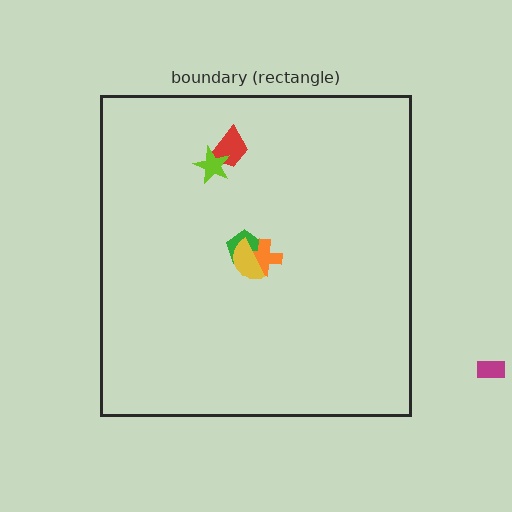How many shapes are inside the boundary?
5 inside, 1 outside.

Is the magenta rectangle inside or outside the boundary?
Outside.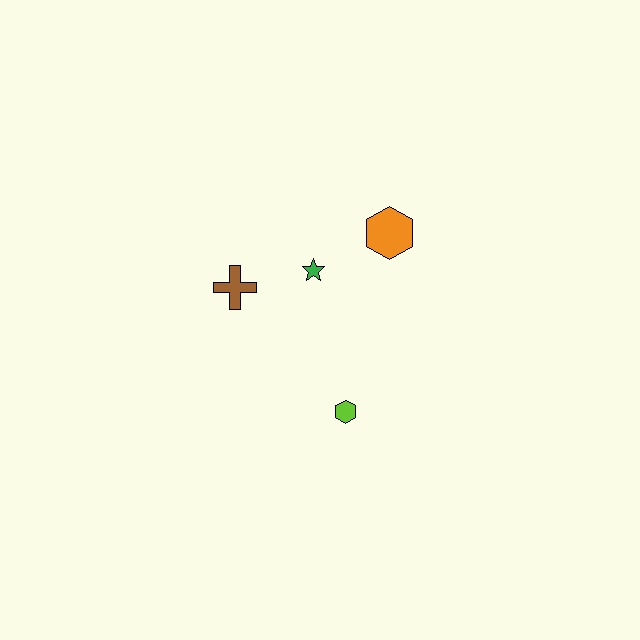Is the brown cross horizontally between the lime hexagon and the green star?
No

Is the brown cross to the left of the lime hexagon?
Yes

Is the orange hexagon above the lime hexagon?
Yes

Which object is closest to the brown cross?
The green star is closest to the brown cross.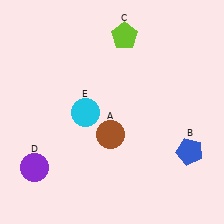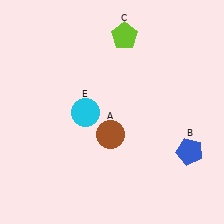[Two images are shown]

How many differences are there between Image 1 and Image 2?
There is 1 difference between the two images.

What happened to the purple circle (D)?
The purple circle (D) was removed in Image 2. It was in the bottom-left area of Image 1.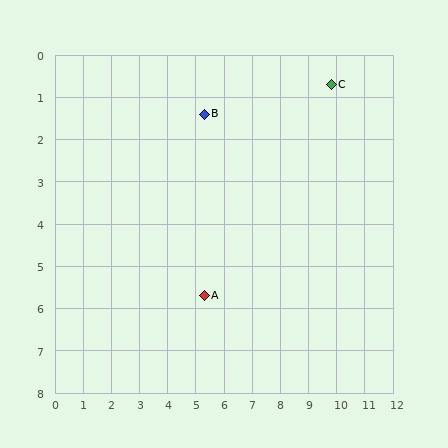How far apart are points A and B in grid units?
Points A and B are about 4.3 grid units apart.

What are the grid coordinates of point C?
Point C is at approximately (9.8, 0.7).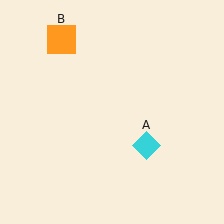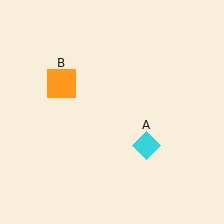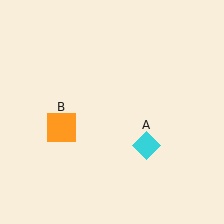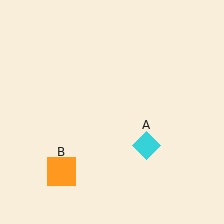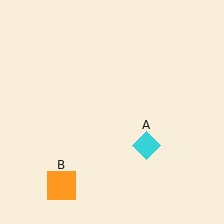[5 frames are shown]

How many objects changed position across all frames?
1 object changed position: orange square (object B).